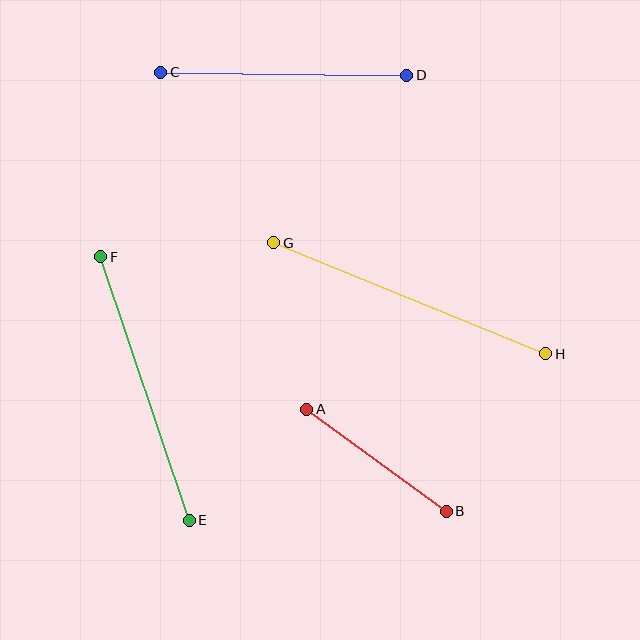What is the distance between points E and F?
The distance is approximately 278 pixels.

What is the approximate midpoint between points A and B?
The midpoint is at approximately (377, 460) pixels.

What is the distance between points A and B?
The distance is approximately 173 pixels.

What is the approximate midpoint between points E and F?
The midpoint is at approximately (145, 389) pixels.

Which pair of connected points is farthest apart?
Points G and H are farthest apart.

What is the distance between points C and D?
The distance is approximately 246 pixels.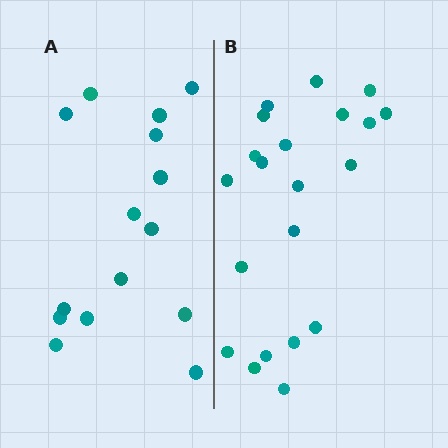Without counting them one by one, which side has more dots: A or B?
Region B (the right region) has more dots.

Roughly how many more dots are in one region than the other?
Region B has about 6 more dots than region A.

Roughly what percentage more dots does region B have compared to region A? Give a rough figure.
About 40% more.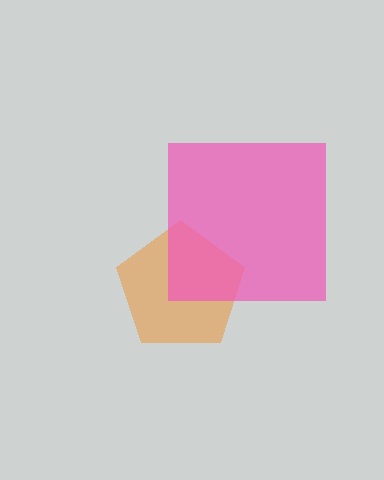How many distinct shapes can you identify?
There are 2 distinct shapes: an orange pentagon, a pink square.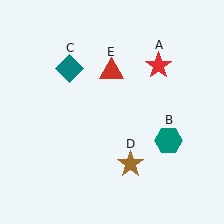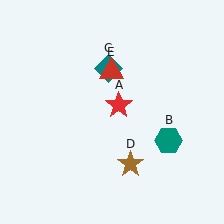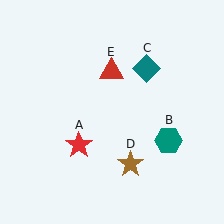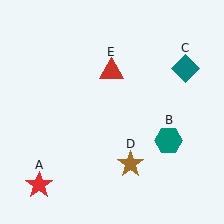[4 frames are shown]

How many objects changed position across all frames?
2 objects changed position: red star (object A), teal diamond (object C).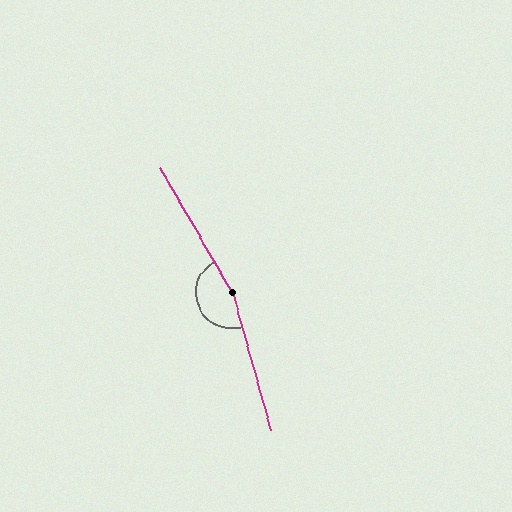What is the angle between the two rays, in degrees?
Approximately 165 degrees.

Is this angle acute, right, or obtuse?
It is obtuse.